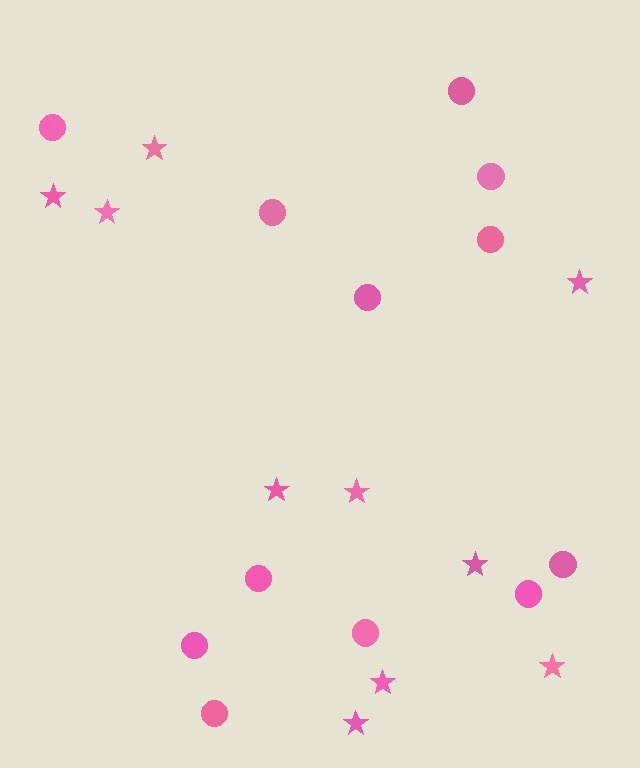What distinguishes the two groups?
There are 2 groups: one group of circles (12) and one group of stars (10).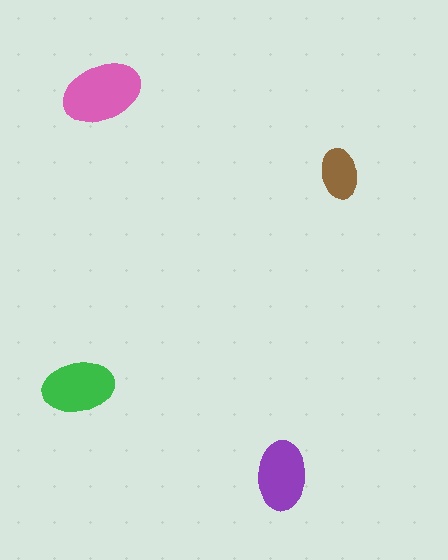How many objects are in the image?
There are 4 objects in the image.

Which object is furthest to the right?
The brown ellipse is rightmost.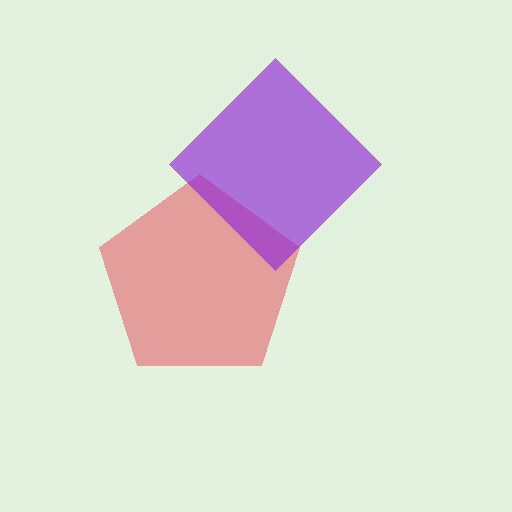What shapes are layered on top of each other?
The layered shapes are: a red pentagon, a purple diamond.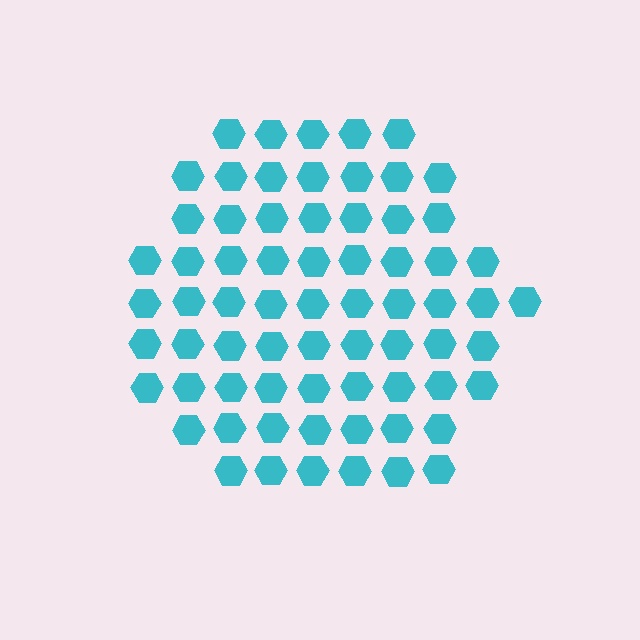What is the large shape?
The large shape is a hexagon.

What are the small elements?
The small elements are hexagons.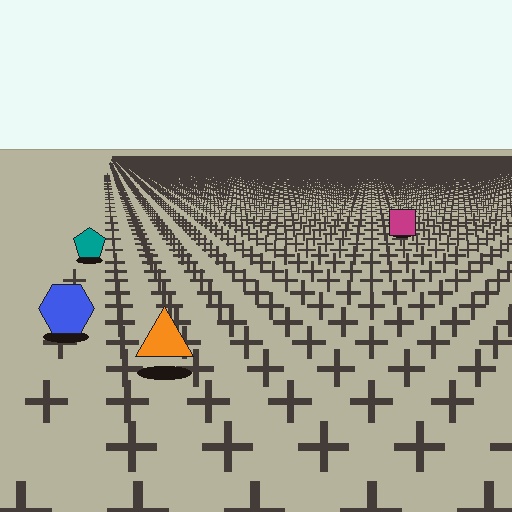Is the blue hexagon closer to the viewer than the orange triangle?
No. The orange triangle is closer — you can tell from the texture gradient: the ground texture is coarser near it.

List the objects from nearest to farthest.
From nearest to farthest: the orange triangle, the blue hexagon, the teal pentagon, the magenta square.